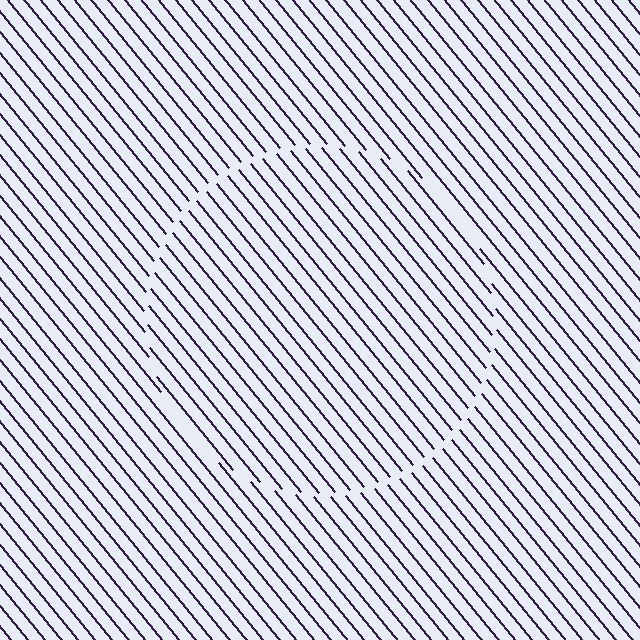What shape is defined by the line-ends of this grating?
An illusory circle. The interior of the shape contains the same grating, shifted by half a period — the contour is defined by the phase discontinuity where line-ends from the inner and outer gratings abut.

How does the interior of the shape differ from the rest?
The interior of the shape contains the same grating, shifted by half a period — the contour is defined by the phase discontinuity where line-ends from the inner and outer gratings abut.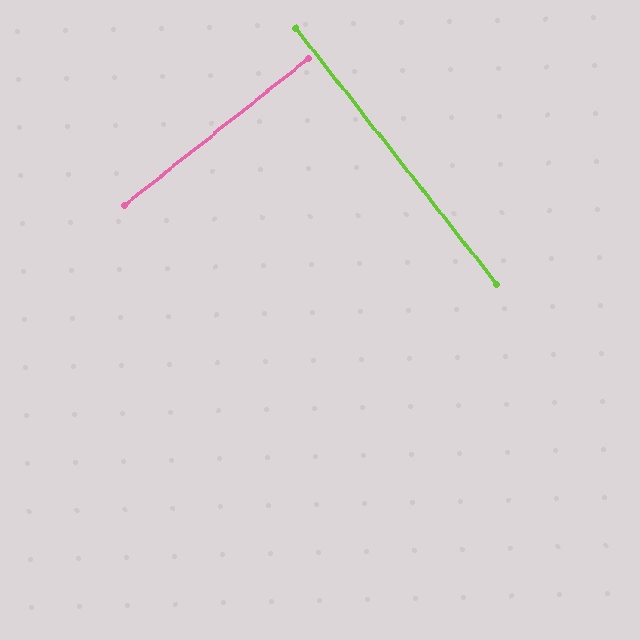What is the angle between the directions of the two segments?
Approximately 90 degrees.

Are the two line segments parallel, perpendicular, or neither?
Perpendicular — they meet at approximately 90°.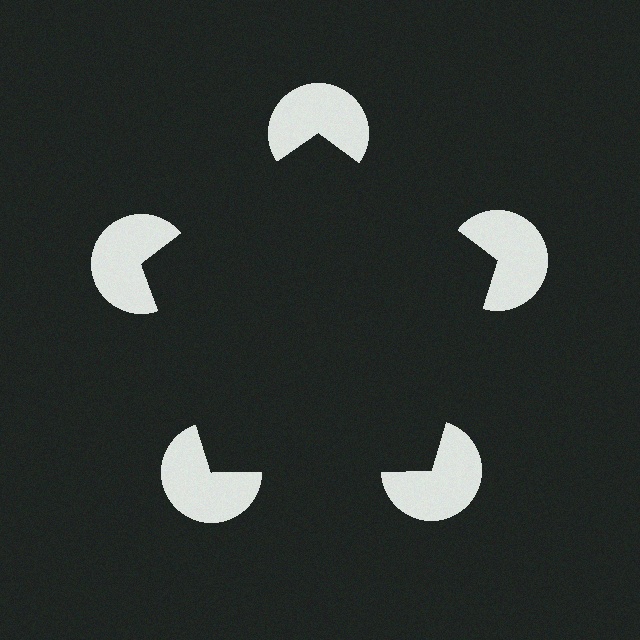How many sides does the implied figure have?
5 sides.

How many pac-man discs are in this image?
There are 5 — one at each vertex of the illusory pentagon.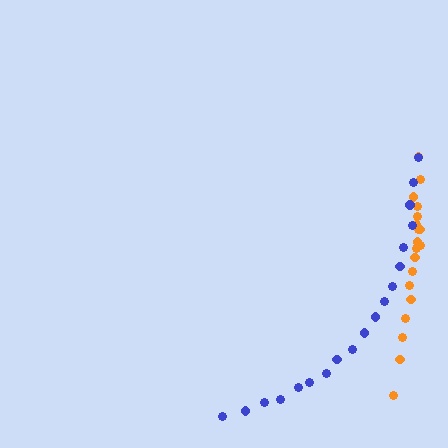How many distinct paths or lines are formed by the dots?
There are 2 distinct paths.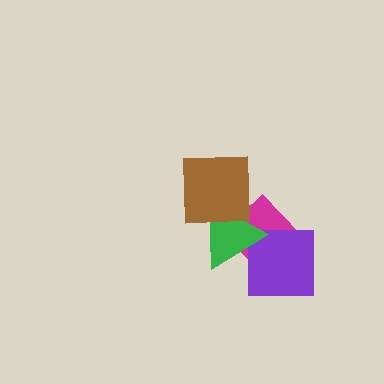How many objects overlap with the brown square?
1 object overlaps with the brown square.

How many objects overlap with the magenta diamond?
2 objects overlap with the magenta diamond.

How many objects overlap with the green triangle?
3 objects overlap with the green triangle.